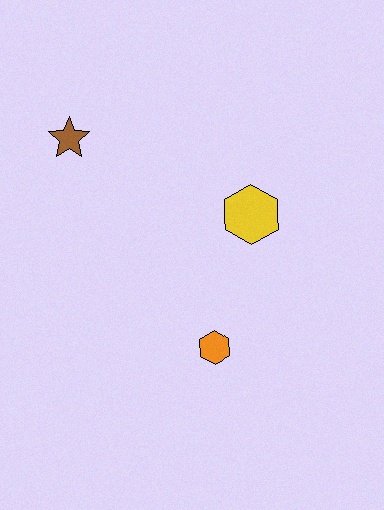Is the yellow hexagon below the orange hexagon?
No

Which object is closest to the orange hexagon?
The yellow hexagon is closest to the orange hexagon.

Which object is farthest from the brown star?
The orange hexagon is farthest from the brown star.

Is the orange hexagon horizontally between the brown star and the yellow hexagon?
Yes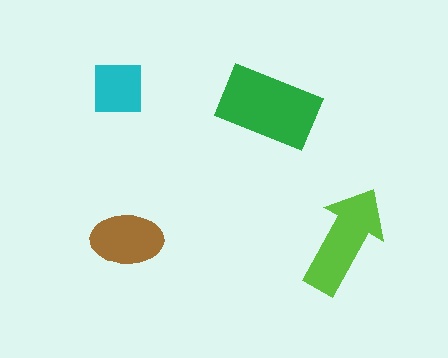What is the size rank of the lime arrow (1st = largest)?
2nd.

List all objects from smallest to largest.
The cyan square, the brown ellipse, the lime arrow, the green rectangle.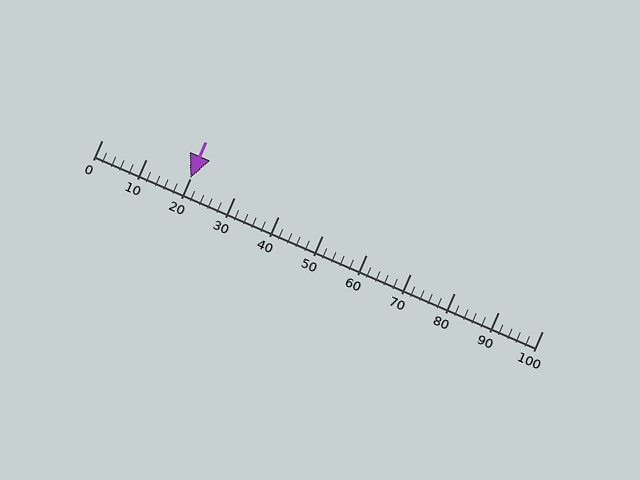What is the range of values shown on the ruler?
The ruler shows values from 0 to 100.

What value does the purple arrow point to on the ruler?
The purple arrow points to approximately 20.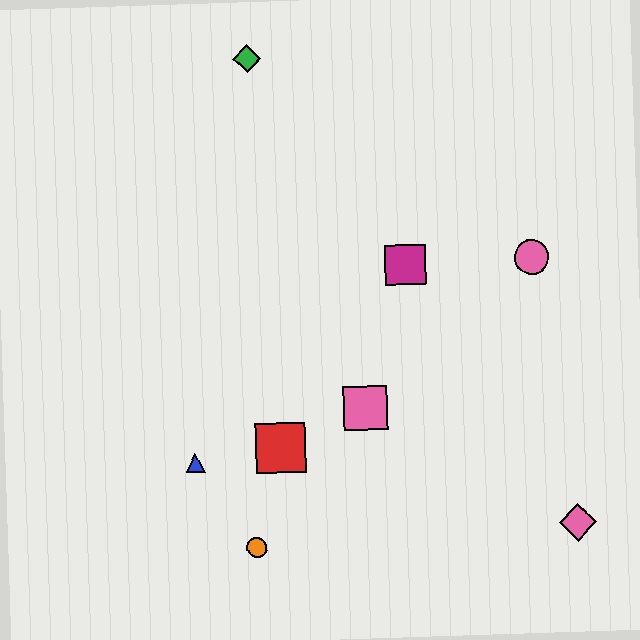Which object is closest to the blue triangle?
The red square is closest to the blue triangle.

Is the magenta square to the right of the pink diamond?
No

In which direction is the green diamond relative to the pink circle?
The green diamond is to the left of the pink circle.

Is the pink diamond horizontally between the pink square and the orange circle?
No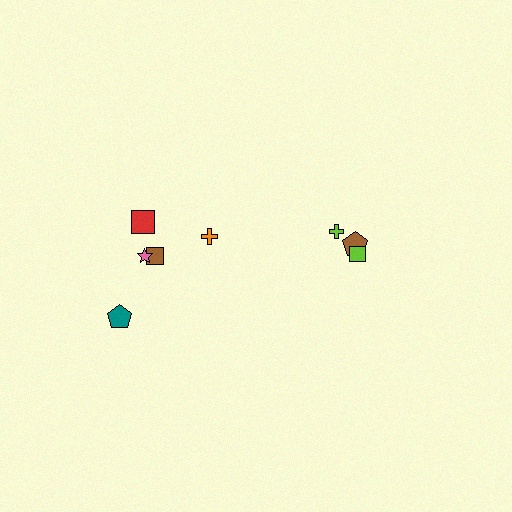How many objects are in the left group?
There are 5 objects.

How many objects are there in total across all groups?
There are 8 objects.